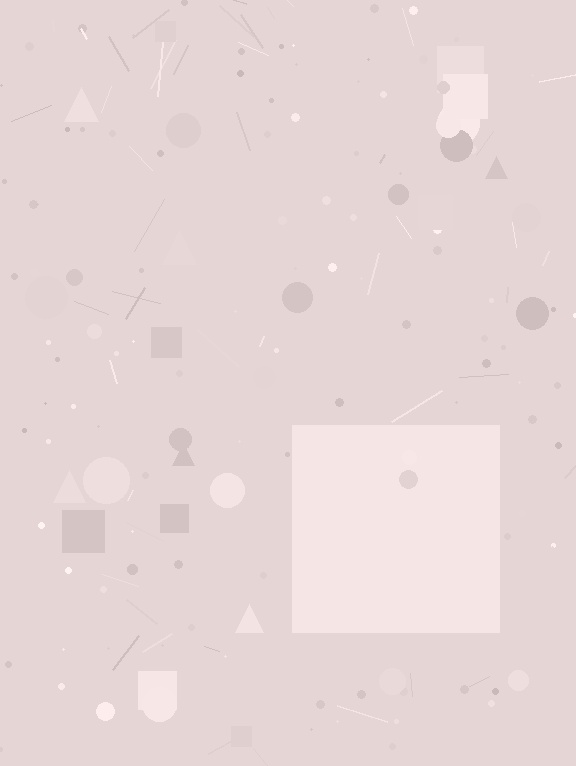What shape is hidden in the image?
A square is hidden in the image.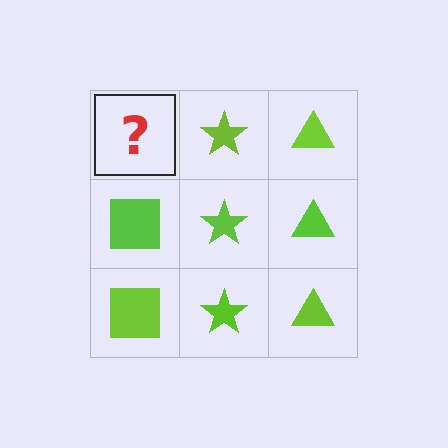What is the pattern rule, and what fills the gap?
The rule is that each column has a consistent shape. The gap should be filled with a lime square.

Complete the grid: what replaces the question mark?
The question mark should be replaced with a lime square.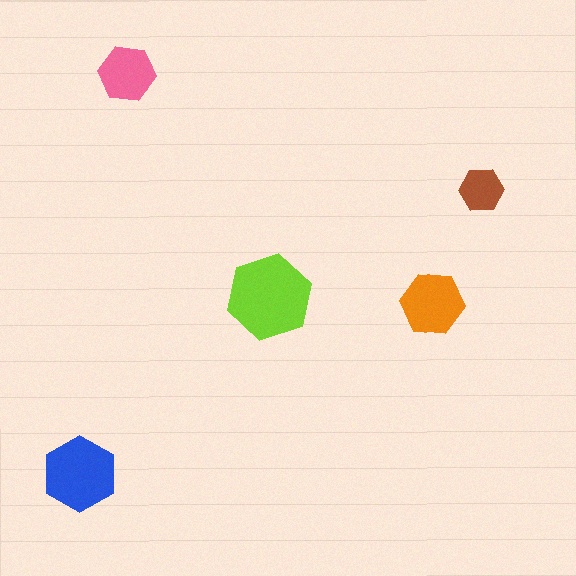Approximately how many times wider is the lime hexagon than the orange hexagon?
About 1.5 times wider.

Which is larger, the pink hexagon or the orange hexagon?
The orange one.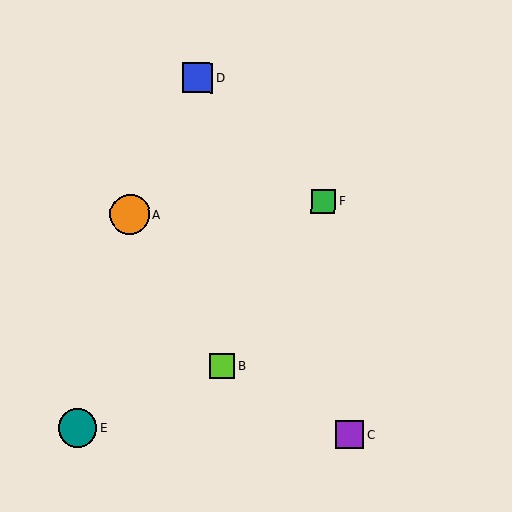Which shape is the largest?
The orange circle (labeled A) is the largest.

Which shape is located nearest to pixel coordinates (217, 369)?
The lime square (labeled B) at (222, 366) is nearest to that location.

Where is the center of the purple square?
The center of the purple square is at (350, 435).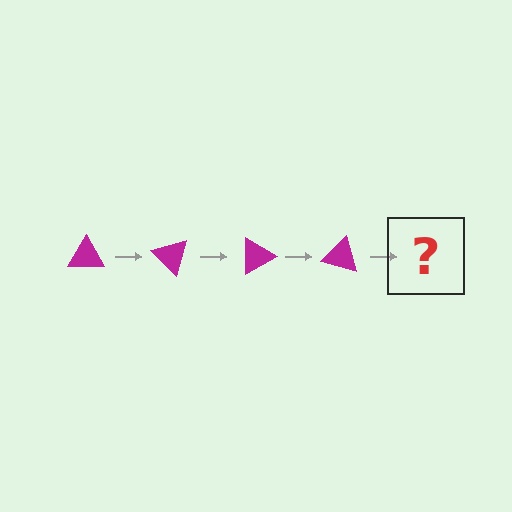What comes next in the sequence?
The next element should be a magenta triangle rotated 180 degrees.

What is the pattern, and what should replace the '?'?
The pattern is that the triangle rotates 45 degrees each step. The '?' should be a magenta triangle rotated 180 degrees.